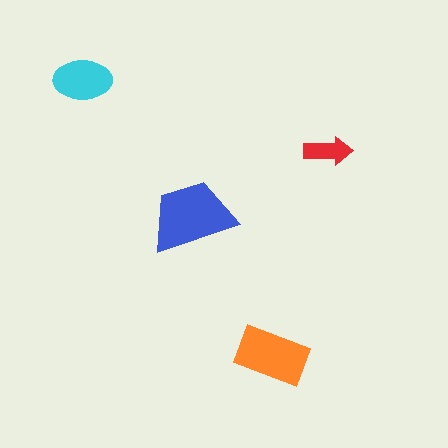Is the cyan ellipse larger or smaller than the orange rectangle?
Smaller.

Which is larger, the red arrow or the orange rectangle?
The orange rectangle.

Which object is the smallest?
The red arrow.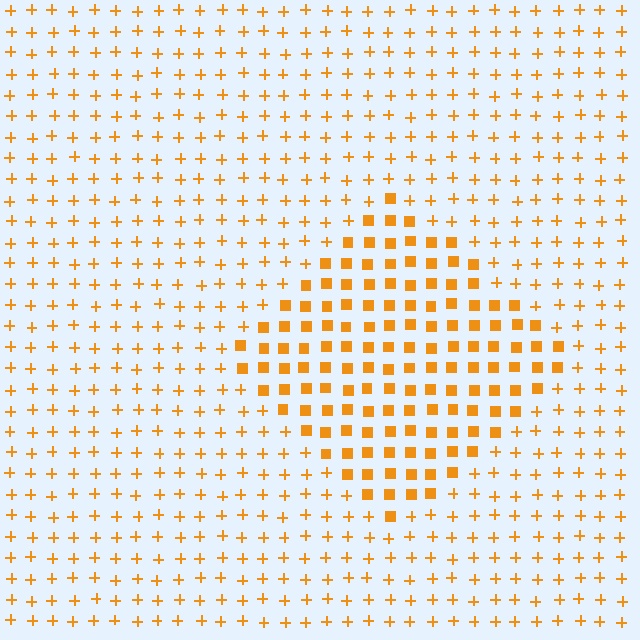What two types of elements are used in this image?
The image uses squares inside the diamond region and plus signs outside it.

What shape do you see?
I see a diamond.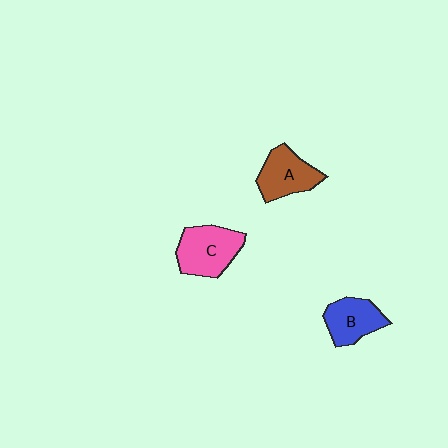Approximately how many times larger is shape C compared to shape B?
Approximately 1.3 times.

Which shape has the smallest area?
Shape B (blue).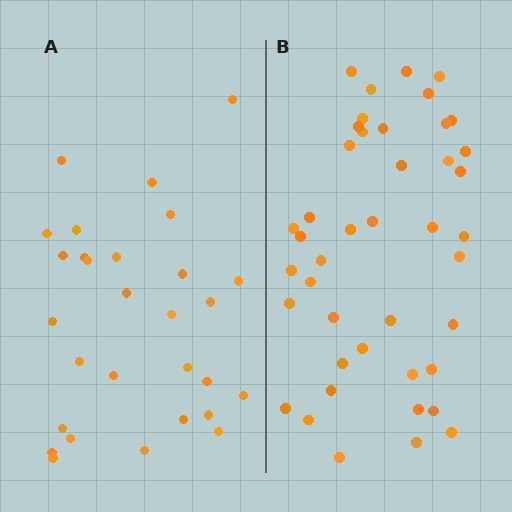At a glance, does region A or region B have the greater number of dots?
Region B (the right region) has more dots.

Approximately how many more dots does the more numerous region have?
Region B has approximately 15 more dots than region A.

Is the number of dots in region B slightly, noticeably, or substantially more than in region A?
Region B has substantially more. The ratio is roughly 1.5 to 1.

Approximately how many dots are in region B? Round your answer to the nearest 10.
About 40 dots. (The exact count is 43, which rounds to 40.)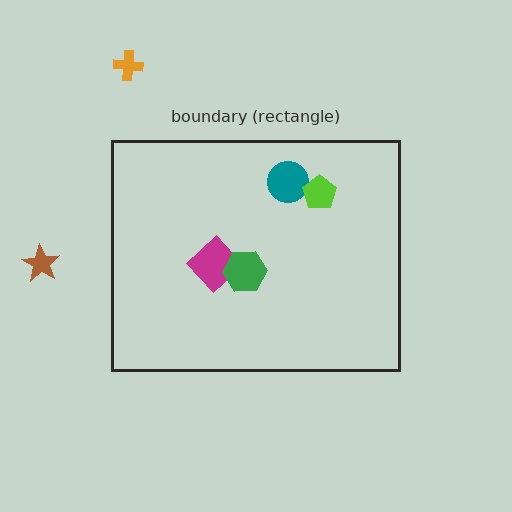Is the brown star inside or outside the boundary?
Outside.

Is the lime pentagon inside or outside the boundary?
Inside.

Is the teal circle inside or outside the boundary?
Inside.